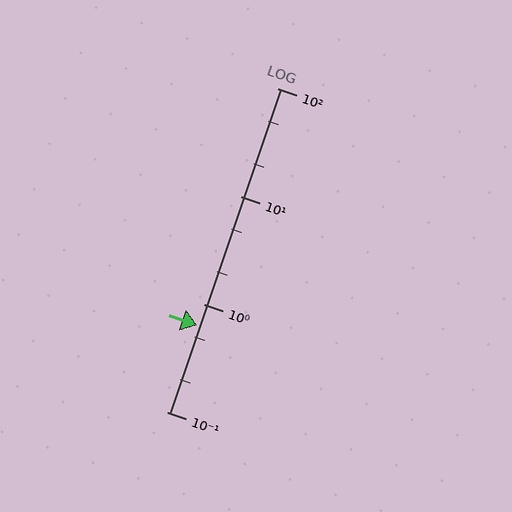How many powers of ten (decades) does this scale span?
The scale spans 3 decades, from 0.1 to 100.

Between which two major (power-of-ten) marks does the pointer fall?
The pointer is between 0.1 and 1.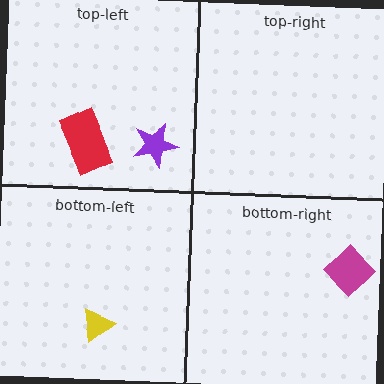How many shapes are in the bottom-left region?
1.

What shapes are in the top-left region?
The purple star, the red rectangle.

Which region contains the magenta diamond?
The bottom-right region.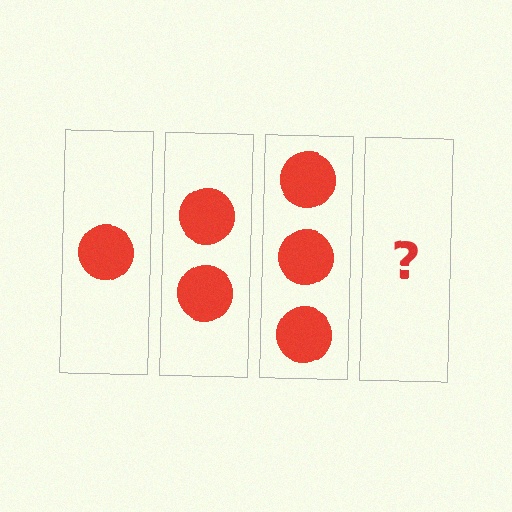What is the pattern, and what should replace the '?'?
The pattern is that each step adds one more circle. The '?' should be 4 circles.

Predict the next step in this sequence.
The next step is 4 circles.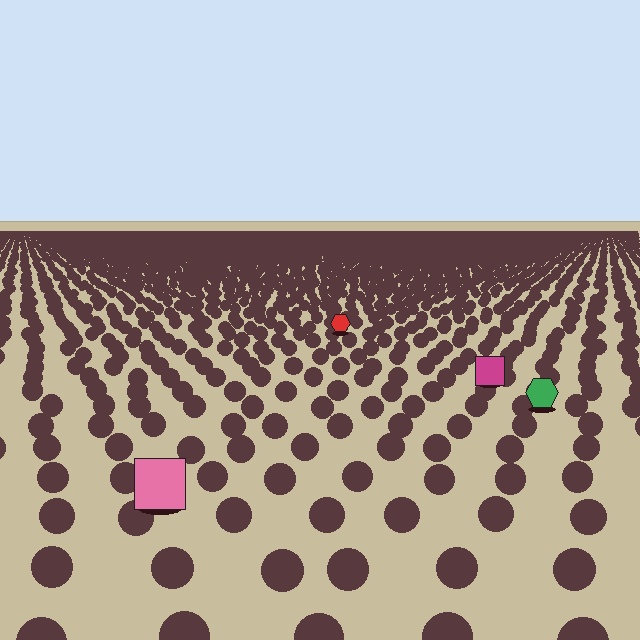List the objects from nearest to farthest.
From nearest to farthest: the pink square, the green hexagon, the magenta square, the red hexagon.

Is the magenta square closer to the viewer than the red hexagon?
Yes. The magenta square is closer — you can tell from the texture gradient: the ground texture is coarser near it.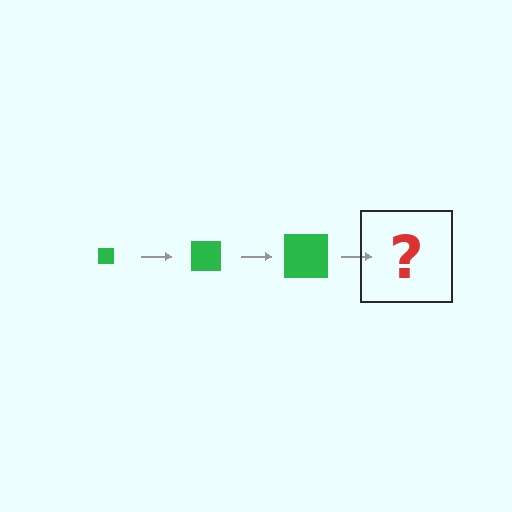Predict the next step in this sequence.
The next step is a green square, larger than the previous one.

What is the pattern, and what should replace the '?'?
The pattern is that the square gets progressively larger each step. The '?' should be a green square, larger than the previous one.